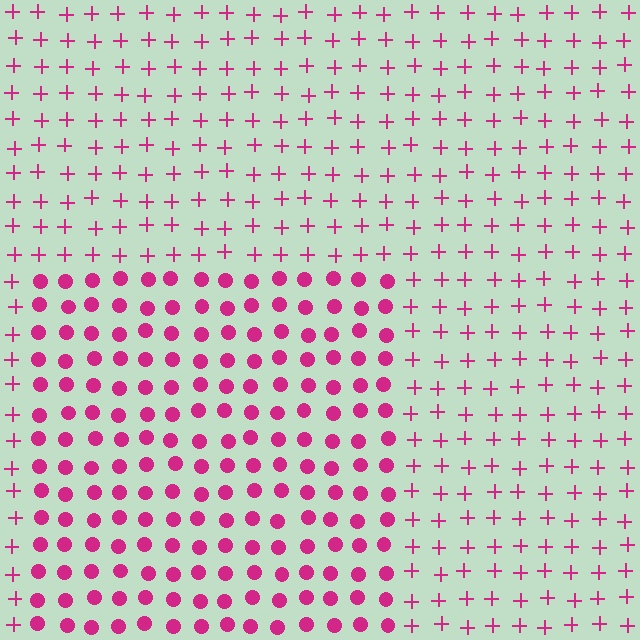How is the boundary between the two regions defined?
The boundary is defined by a change in element shape: circles inside vs. plus signs outside. All elements share the same color and spacing.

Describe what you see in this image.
The image is filled with small magenta elements arranged in a uniform grid. A rectangle-shaped region contains circles, while the surrounding area contains plus signs. The boundary is defined purely by the change in element shape.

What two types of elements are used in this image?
The image uses circles inside the rectangle region and plus signs outside it.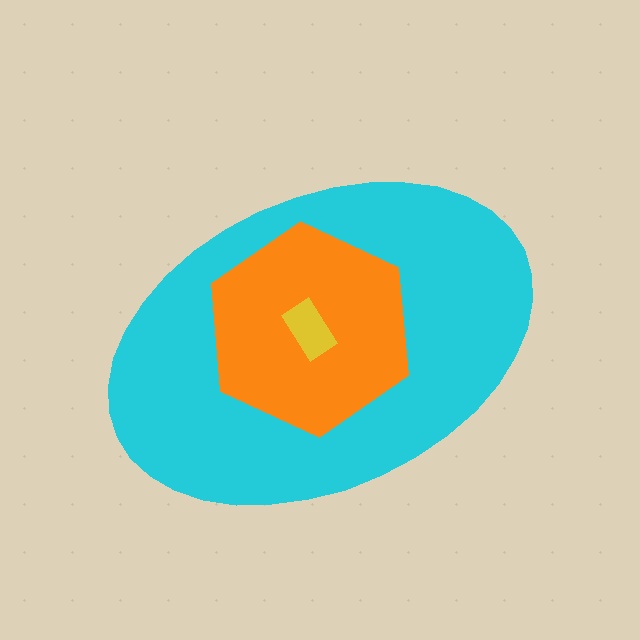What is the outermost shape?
The cyan ellipse.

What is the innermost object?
The yellow rectangle.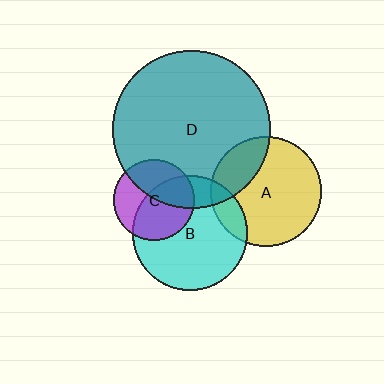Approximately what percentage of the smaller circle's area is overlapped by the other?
Approximately 15%.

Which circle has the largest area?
Circle D (teal).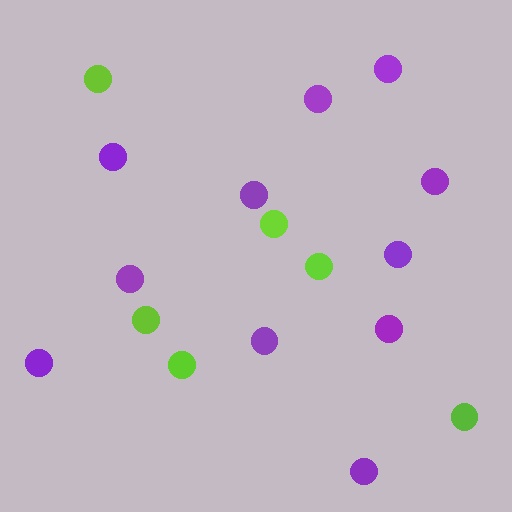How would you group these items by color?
There are 2 groups: one group of lime circles (6) and one group of purple circles (11).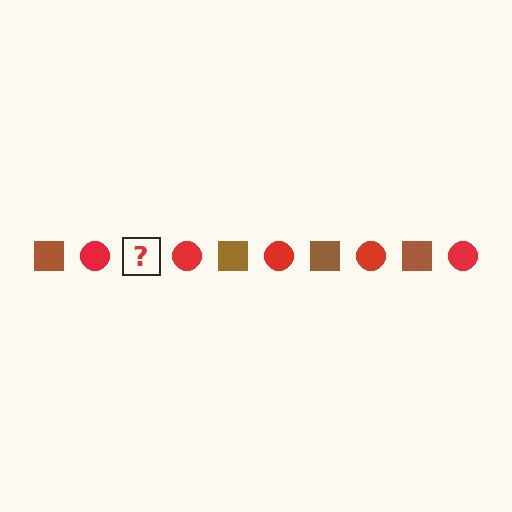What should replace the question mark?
The question mark should be replaced with a brown square.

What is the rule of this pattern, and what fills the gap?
The rule is that the pattern alternates between brown square and red circle. The gap should be filled with a brown square.